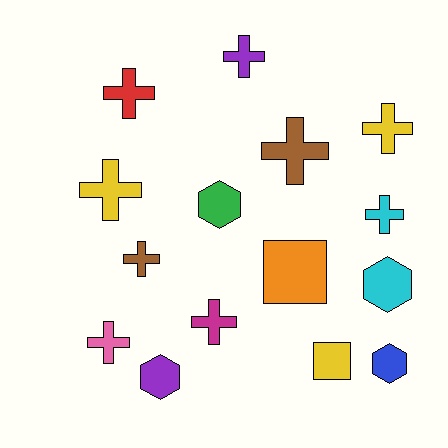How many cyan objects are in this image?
There are 2 cyan objects.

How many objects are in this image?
There are 15 objects.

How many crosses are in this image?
There are 9 crosses.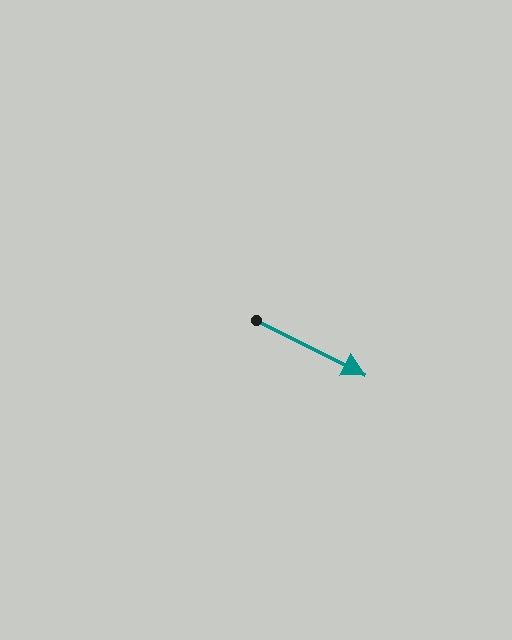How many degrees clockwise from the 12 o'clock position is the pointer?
Approximately 117 degrees.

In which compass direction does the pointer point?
Southeast.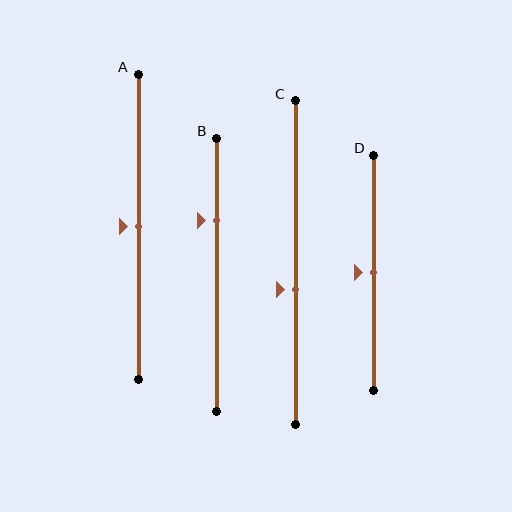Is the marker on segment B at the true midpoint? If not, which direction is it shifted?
No, the marker on segment B is shifted upward by about 20% of the segment length.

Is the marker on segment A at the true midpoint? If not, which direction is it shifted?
Yes, the marker on segment A is at the true midpoint.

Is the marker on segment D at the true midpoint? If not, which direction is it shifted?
Yes, the marker on segment D is at the true midpoint.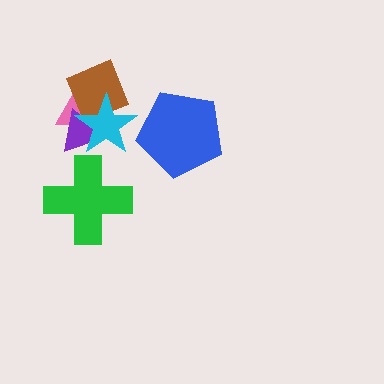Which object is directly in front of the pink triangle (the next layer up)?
The purple triangle is directly in front of the pink triangle.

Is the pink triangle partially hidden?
Yes, it is partially covered by another shape.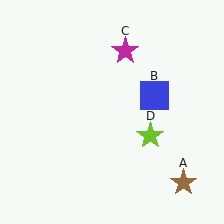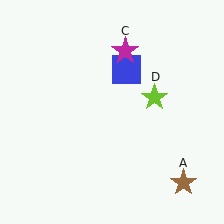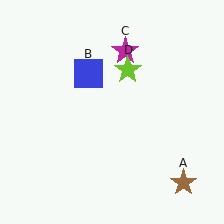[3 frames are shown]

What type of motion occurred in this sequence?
The blue square (object B), lime star (object D) rotated counterclockwise around the center of the scene.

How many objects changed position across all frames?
2 objects changed position: blue square (object B), lime star (object D).